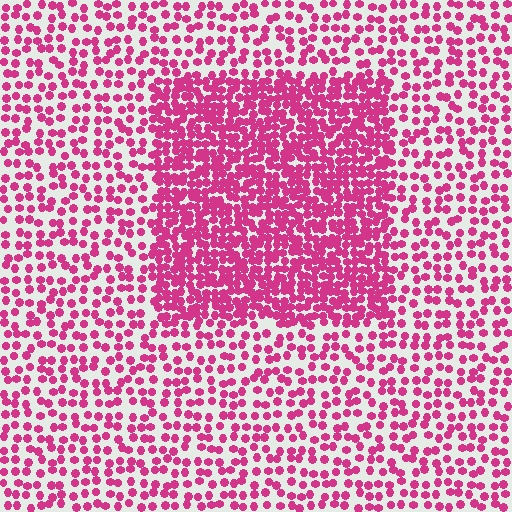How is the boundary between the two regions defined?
The boundary is defined by a change in element density (approximately 2.1x ratio). All elements are the same color, size, and shape.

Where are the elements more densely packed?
The elements are more densely packed inside the rectangle boundary.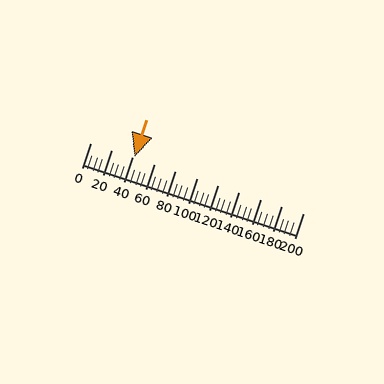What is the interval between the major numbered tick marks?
The major tick marks are spaced 20 units apart.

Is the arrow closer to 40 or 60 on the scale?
The arrow is closer to 40.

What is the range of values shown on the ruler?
The ruler shows values from 0 to 200.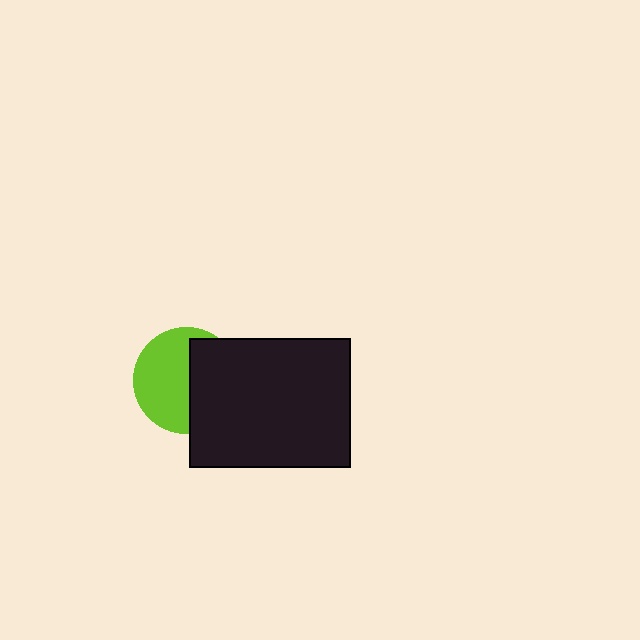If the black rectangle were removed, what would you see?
You would see the complete lime circle.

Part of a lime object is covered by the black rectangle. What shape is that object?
It is a circle.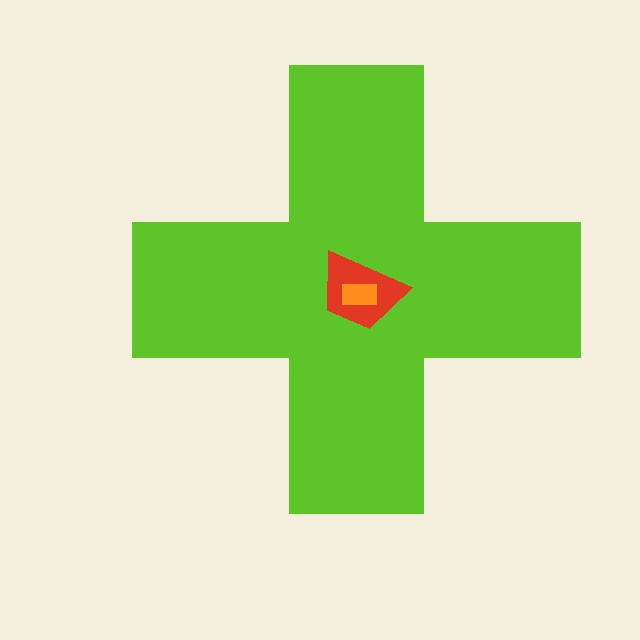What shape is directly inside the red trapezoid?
The orange rectangle.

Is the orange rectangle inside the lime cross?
Yes.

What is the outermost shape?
The lime cross.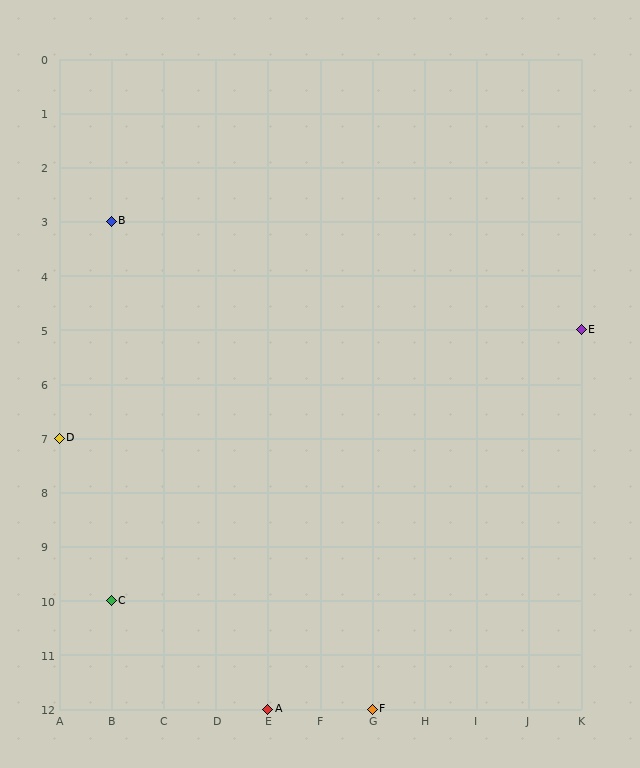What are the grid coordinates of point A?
Point A is at grid coordinates (E, 12).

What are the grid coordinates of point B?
Point B is at grid coordinates (B, 3).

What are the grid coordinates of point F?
Point F is at grid coordinates (G, 12).